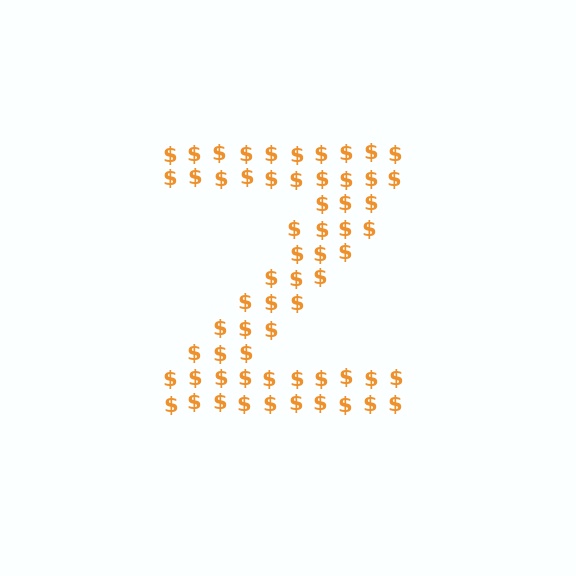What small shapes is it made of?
It is made of small dollar signs.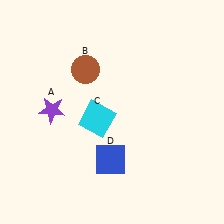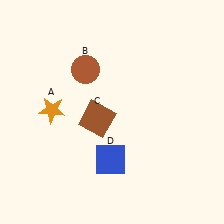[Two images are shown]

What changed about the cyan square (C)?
In Image 1, C is cyan. In Image 2, it changed to brown.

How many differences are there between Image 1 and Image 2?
There are 2 differences between the two images.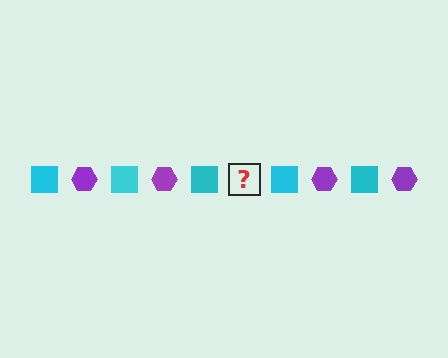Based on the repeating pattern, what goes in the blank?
The blank should be a purple hexagon.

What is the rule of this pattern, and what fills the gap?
The rule is that the pattern alternates between cyan square and purple hexagon. The gap should be filled with a purple hexagon.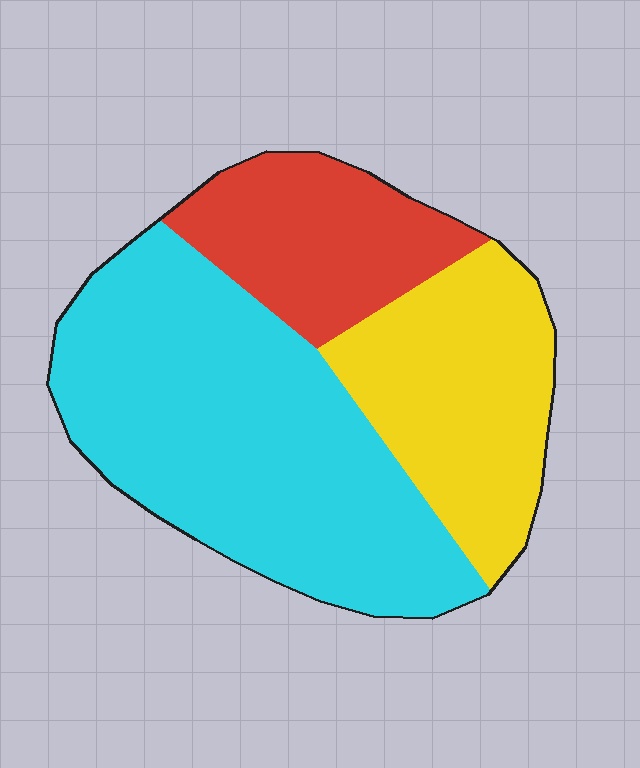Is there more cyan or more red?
Cyan.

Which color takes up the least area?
Red, at roughly 20%.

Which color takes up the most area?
Cyan, at roughly 50%.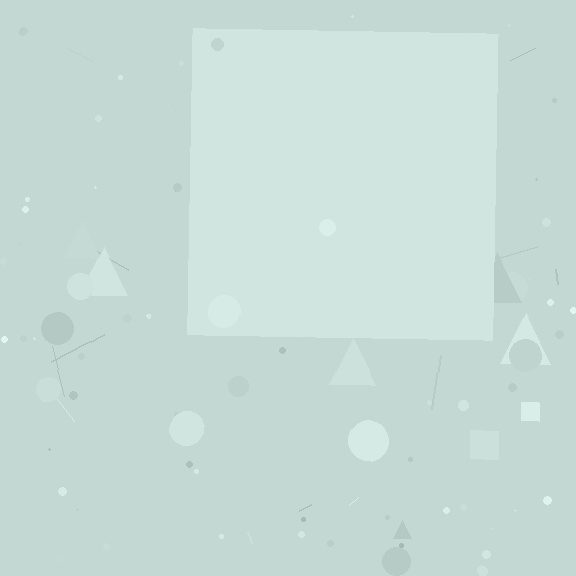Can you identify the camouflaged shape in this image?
The camouflaged shape is a square.